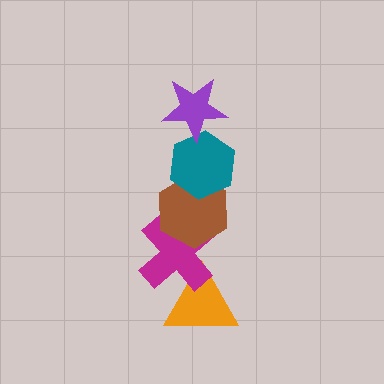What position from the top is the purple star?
The purple star is 1st from the top.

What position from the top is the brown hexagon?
The brown hexagon is 3rd from the top.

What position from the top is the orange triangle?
The orange triangle is 5th from the top.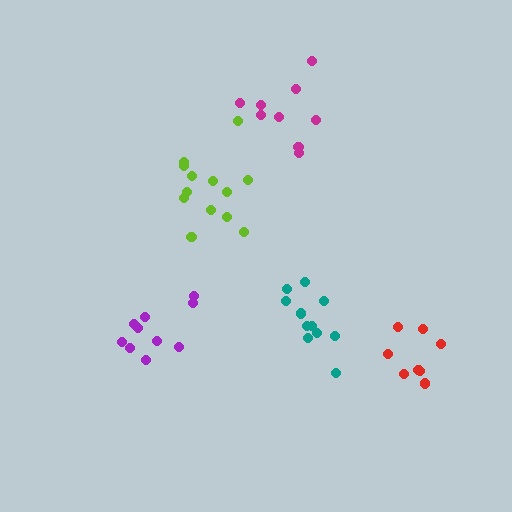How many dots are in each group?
Group 1: 11 dots, Group 2: 8 dots, Group 3: 9 dots, Group 4: 14 dots, Group 5: 10 dots (52 total).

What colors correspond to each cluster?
The clusters are colored: teal, red, magenta, lime, purple.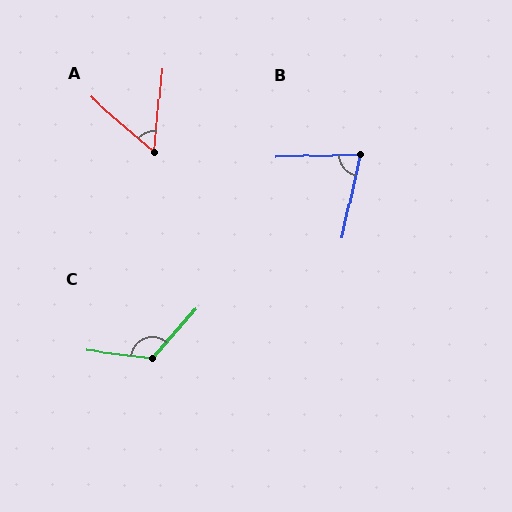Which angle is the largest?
C, at approximately 125 degrees.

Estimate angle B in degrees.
Approximately 76 degrees.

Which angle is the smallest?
A, at approximately 55 degrees.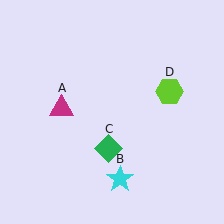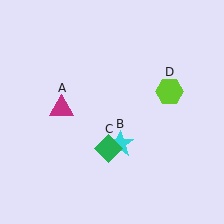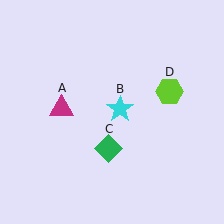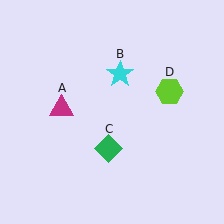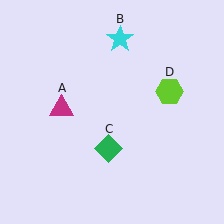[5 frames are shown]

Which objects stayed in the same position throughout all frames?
Magenta triangle (object A) and green diamond (object C) and lime hexagon (object D) remained stationary.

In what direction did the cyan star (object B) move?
The cyan star (object B) moved up.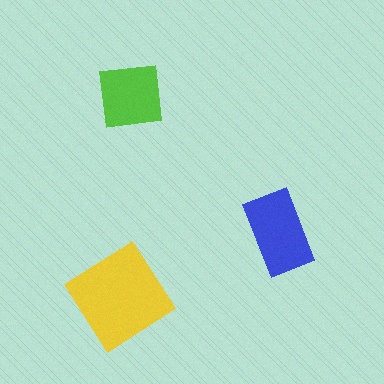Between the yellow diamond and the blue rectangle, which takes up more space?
The yellow diamond.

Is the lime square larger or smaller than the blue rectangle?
Smaller.